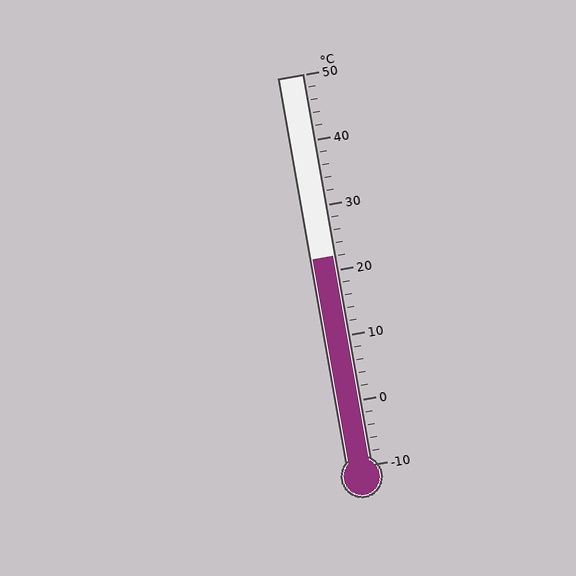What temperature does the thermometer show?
The thermometer shows approximately 22°C.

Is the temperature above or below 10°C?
The temperature is above 10°C.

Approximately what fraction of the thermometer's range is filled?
The thermometer is filled to approximately 55% of its range.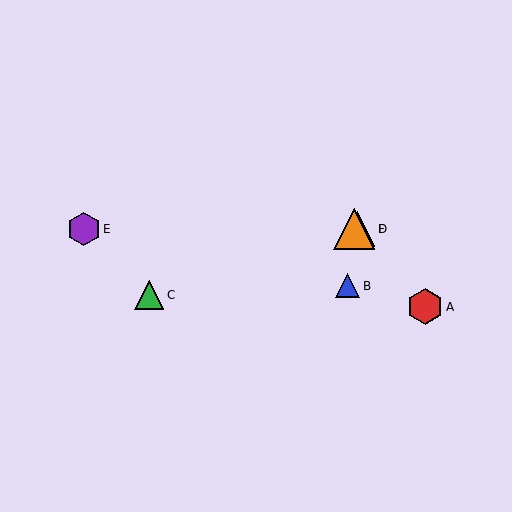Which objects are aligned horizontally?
Objects D, E, F are aligned horizontally.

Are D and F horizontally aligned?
Yes, both are at y≈229.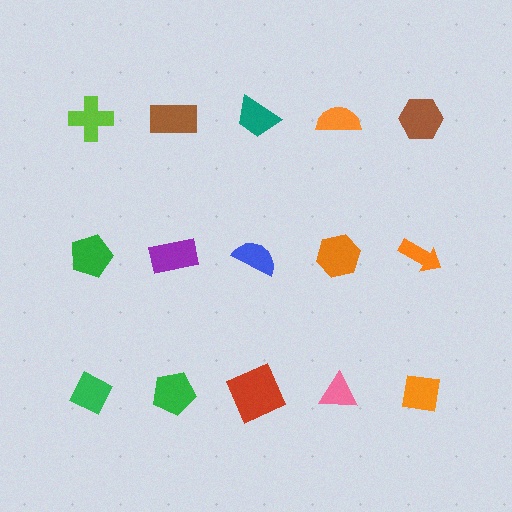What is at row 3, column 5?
An orange square.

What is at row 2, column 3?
A blue semicircle.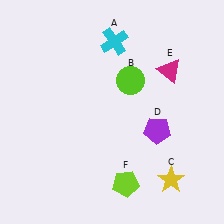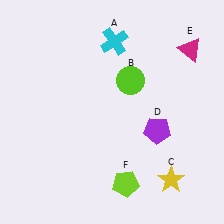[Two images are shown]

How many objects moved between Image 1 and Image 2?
1 object moved between the two images.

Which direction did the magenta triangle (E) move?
The magenta triangle (E) moved up.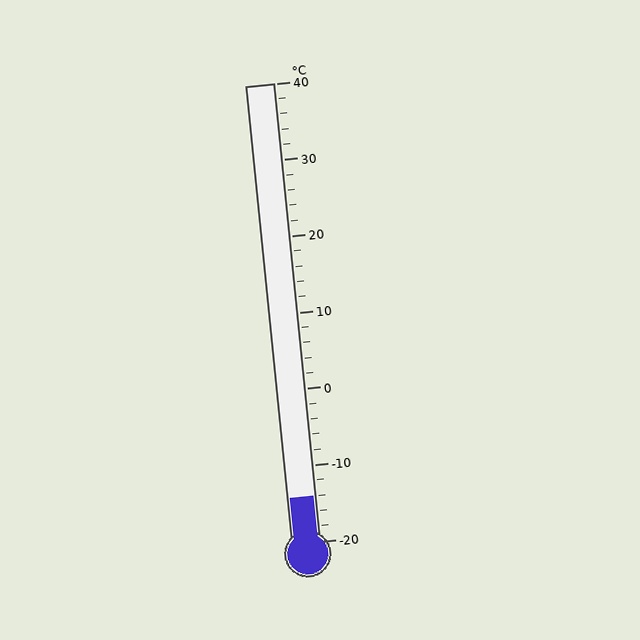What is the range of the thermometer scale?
The thermometer scale ranges from -20°C to 40°C.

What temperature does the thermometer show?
The thermometer shows approximately -14°C.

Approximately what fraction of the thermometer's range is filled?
The thermometer is filled to approximately 10% of its range.